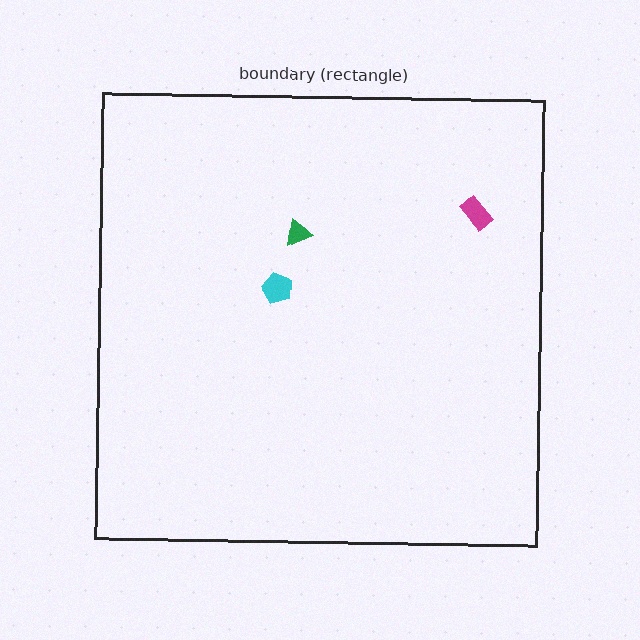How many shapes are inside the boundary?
3 inside, 0 outside.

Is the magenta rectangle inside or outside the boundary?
Inside.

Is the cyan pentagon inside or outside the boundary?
Inside.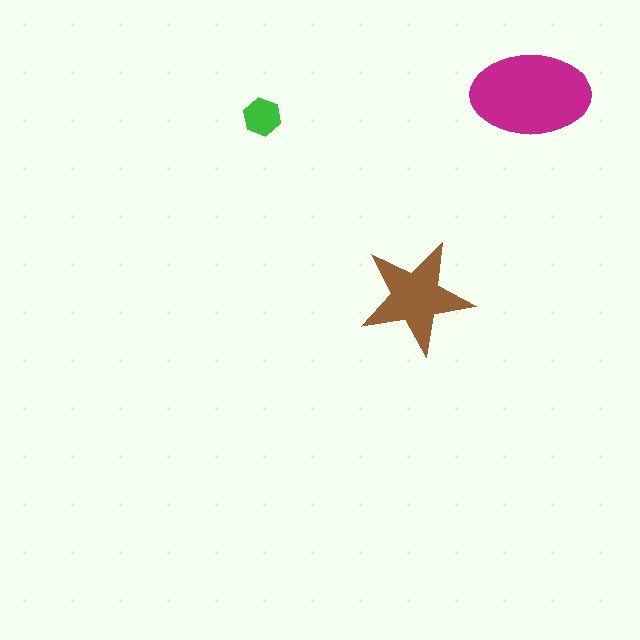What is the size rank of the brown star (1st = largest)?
2nd.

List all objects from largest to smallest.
The magenta ellipse, the brown star, the green hexagon.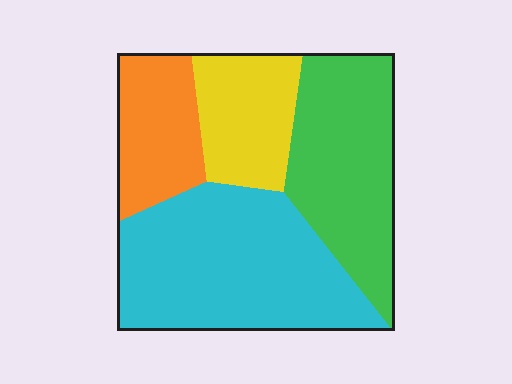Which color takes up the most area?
Cyan, at roughly 40%.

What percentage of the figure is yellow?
Yellow covers 16% of the figure.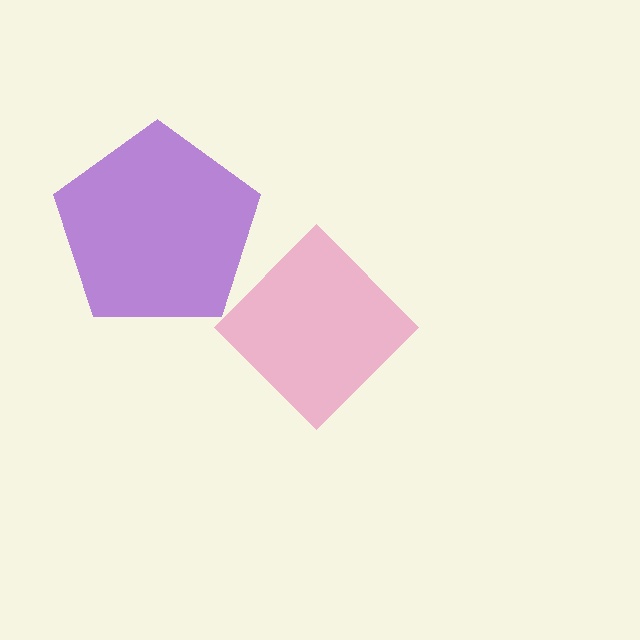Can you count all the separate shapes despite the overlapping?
Yes, there are 2 separate shapes.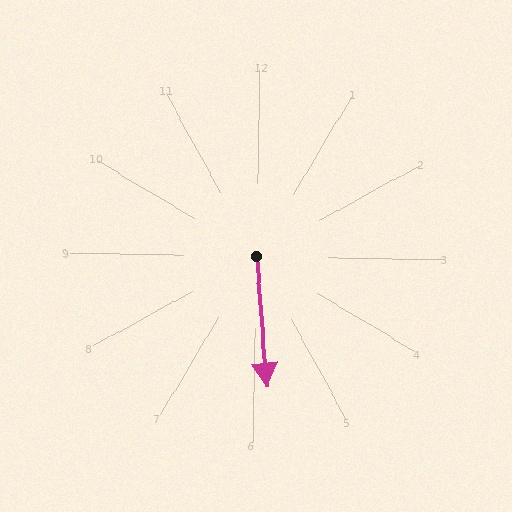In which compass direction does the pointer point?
South.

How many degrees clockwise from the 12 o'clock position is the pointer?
Approximately 175 degrees.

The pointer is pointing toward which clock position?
Roughly 6 o'clock.